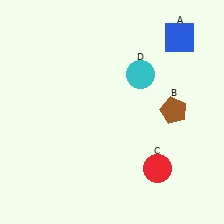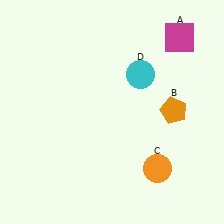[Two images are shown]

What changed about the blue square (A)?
In Image 1, A is blue. In Image 2, it changed to magenta.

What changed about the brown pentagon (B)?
In Image 1, B is brown. In Image 2, it changed to orange.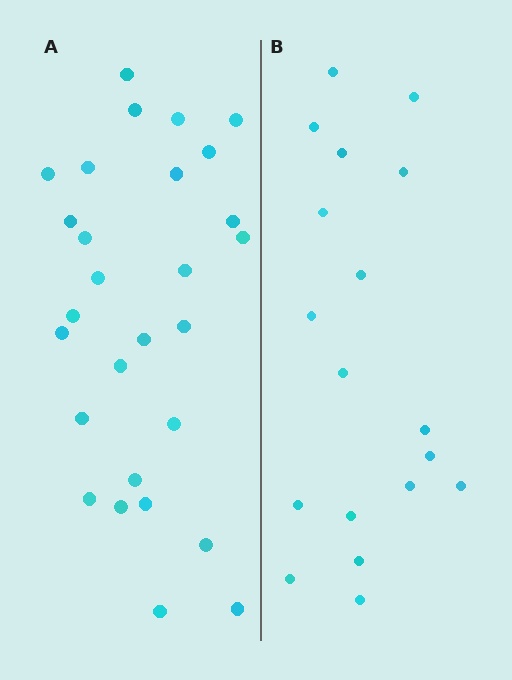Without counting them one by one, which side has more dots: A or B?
Region A (the left region) has more dots.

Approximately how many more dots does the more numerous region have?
Region A has roughly 10 or so more dots than region B.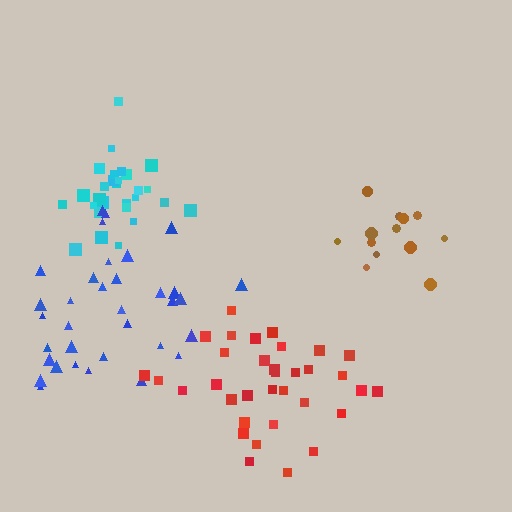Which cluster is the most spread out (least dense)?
Blue.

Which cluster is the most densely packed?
Cyan.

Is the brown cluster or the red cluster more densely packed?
Red.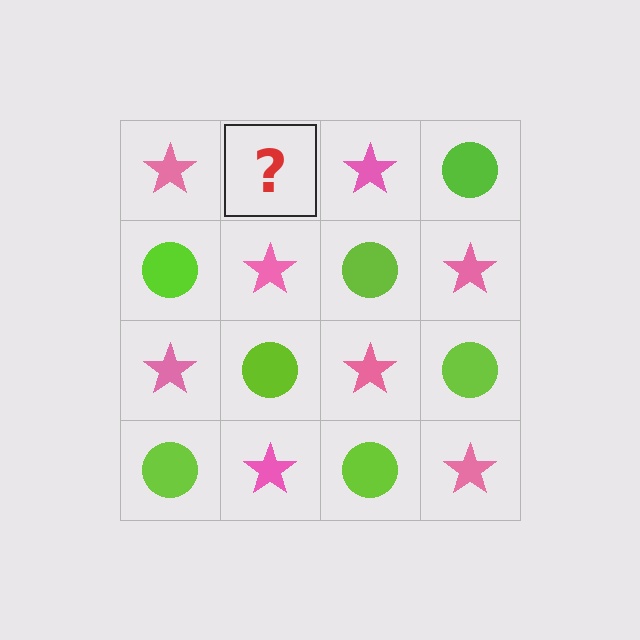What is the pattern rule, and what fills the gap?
The rule is that it alternates pink star and lime circle in a checkerboard pattern. The gap should be filled with a lime circle.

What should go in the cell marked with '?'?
The missing cell should contain a lime circle.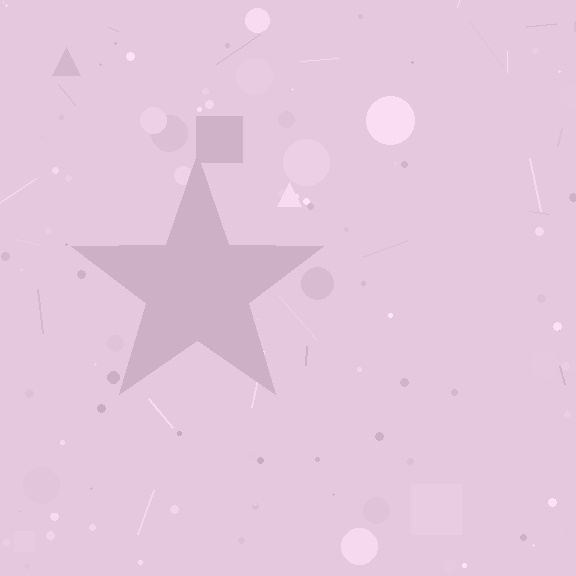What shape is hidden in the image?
A star is hidden in the image.